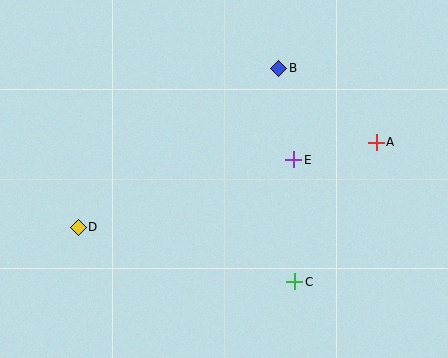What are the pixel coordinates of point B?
Point B is at (279, 68).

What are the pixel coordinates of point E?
Point E is at (294, 160).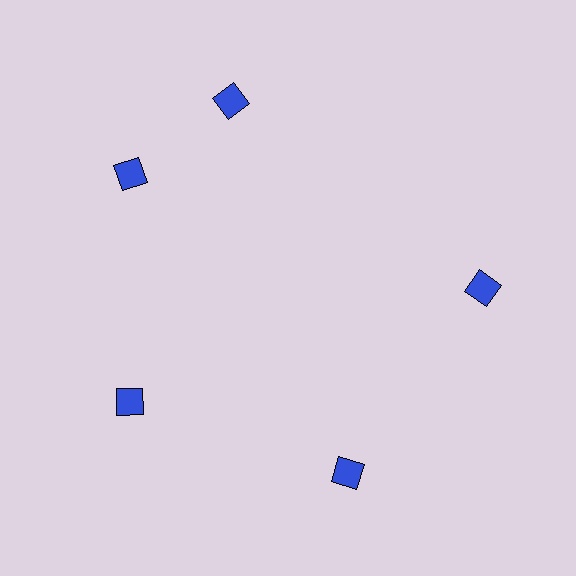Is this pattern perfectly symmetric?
No. The 5 blue diamonds are arranged in a ring, but one element near the 1 o'clock position is rotated out of alignment along the ring, breaking the 5-fold rotational symmetry.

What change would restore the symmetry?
The symmetry would be restored by rotating it back into even spacing with its neighbors so that all 5 diamonds sit at equal angles and equal distance from the center.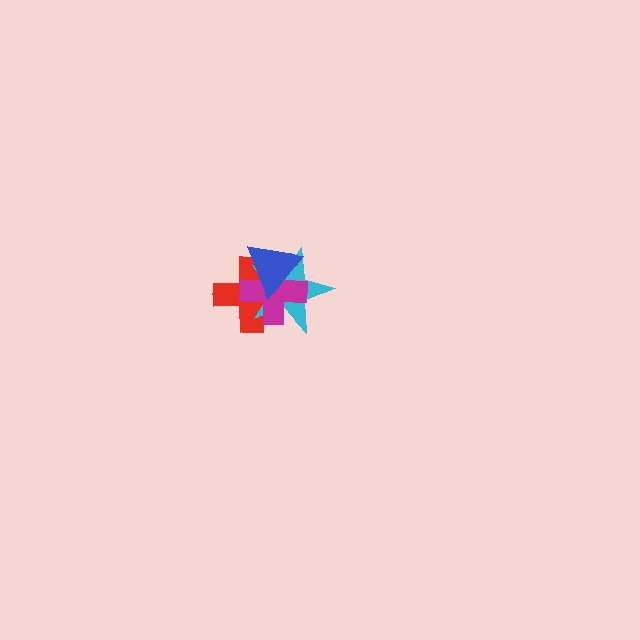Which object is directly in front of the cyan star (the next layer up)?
The magenta cross is directly in front of the cyan star.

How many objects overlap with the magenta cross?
3 objects overlap with the magenta cross.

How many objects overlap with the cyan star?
3 objects overlap with the cyan star.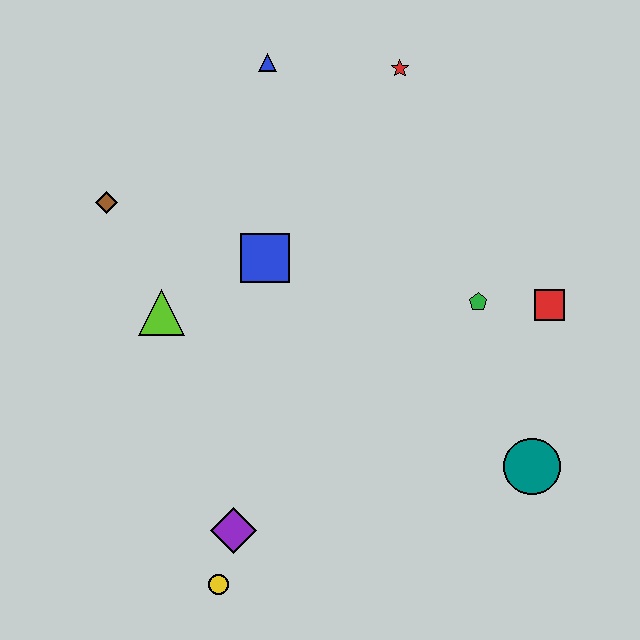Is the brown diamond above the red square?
Yes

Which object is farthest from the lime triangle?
The teal circle is farthest from the lime triangle.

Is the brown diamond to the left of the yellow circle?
Yes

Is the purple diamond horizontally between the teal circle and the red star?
No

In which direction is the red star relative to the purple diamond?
The red star is above the purple diamond.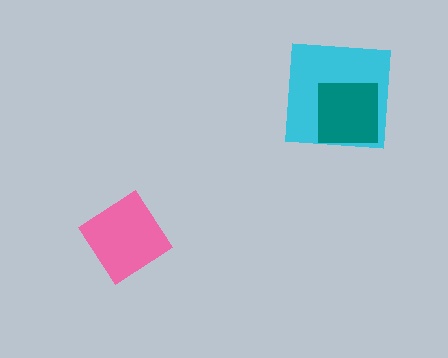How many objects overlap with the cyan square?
1 object overlaps with the cyan square.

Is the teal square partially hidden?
No, no other shape covers it.